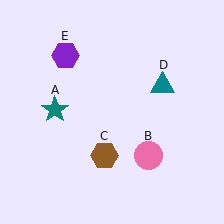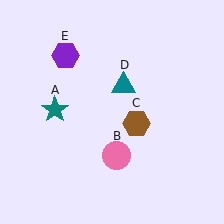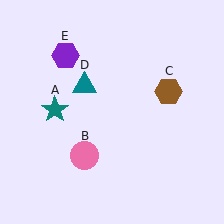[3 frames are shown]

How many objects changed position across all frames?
3 objects changed position: pink circle (object B), brown hexagon (object C), teal triangle (object D).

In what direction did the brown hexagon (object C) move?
The brown hexagon (object C) moved up and to the right.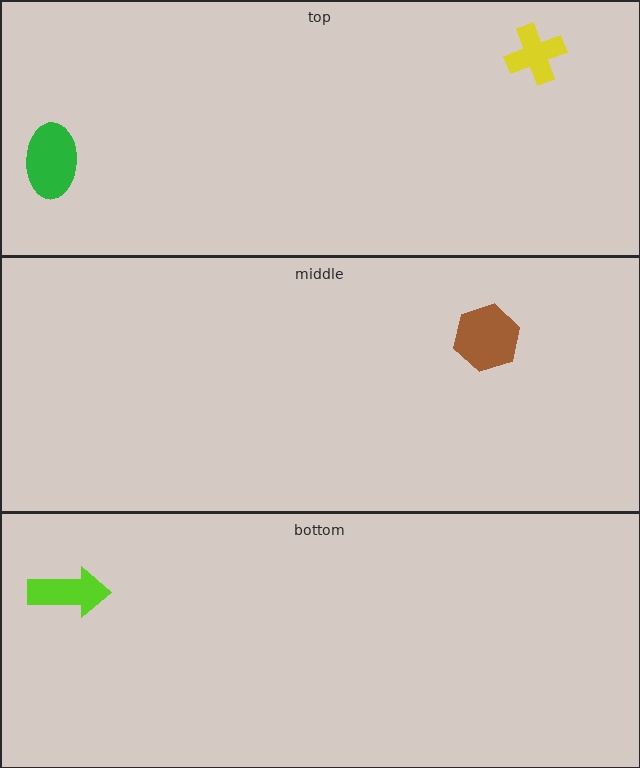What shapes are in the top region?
The yellow cross, the green ellipse.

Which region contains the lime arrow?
The bottom region.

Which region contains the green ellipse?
The top region.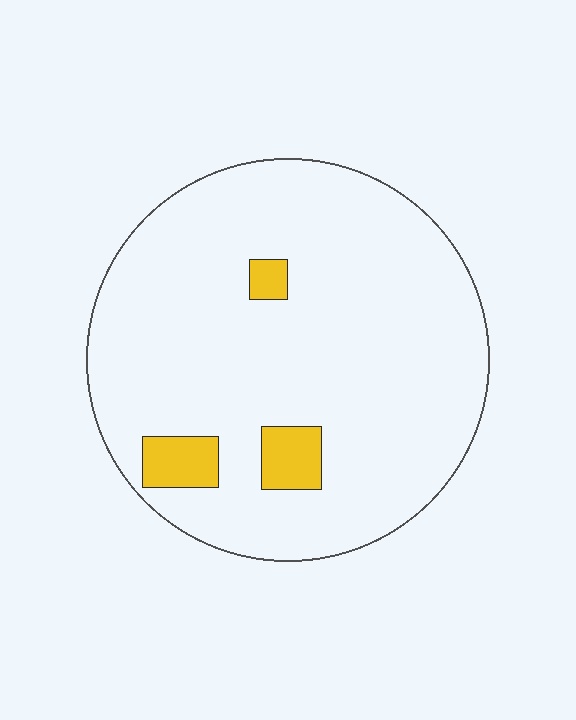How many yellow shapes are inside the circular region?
3.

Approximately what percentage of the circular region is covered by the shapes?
Approximately 5%.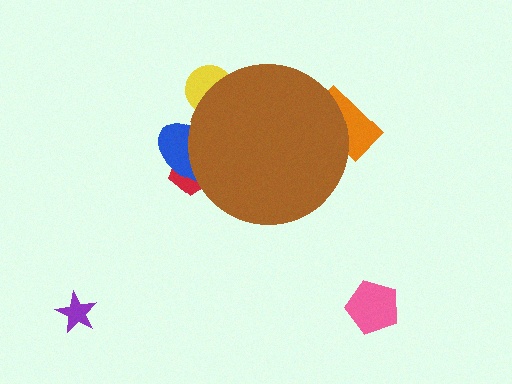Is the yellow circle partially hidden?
Yes, the yellow circle is partially hidden behind the brown circle.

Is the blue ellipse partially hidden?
Yes, the blue ellipse is partially hidden behind the brown circle.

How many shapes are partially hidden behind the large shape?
4 shapes are partially hidden.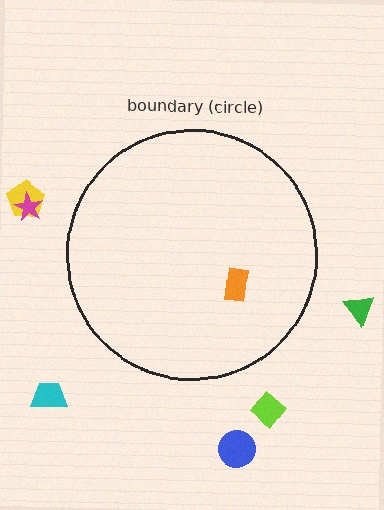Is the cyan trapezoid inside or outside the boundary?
Outside.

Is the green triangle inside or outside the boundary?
Outside.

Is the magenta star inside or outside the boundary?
Outside.